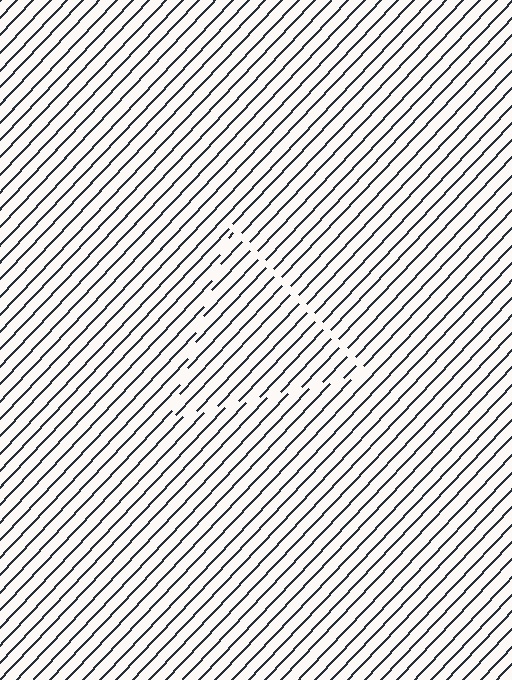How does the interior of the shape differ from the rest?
The interior of the shape contains the same grating, shifted by half a period — the contour is defined by the phase discontinuity where line-ends from the inner and outer gratings abut.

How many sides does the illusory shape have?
3 sides — the line-ends trace a triangle.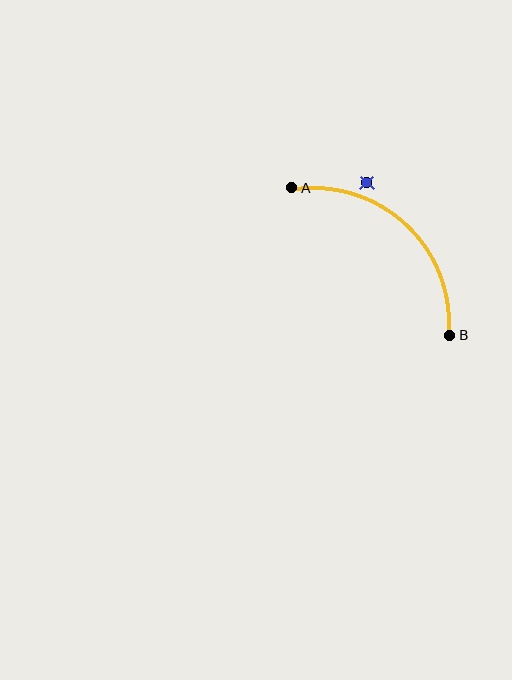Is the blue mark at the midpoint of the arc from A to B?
No — the blue mark does not lie on the arc at all. It sits slightly outside the curve.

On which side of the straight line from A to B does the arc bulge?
The arc bulges above and to the right of the straight line connecting A and B.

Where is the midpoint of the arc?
The arc midpoint is the point on the curve farthest from the straight line joining A and B. It sits above and to the right of that line.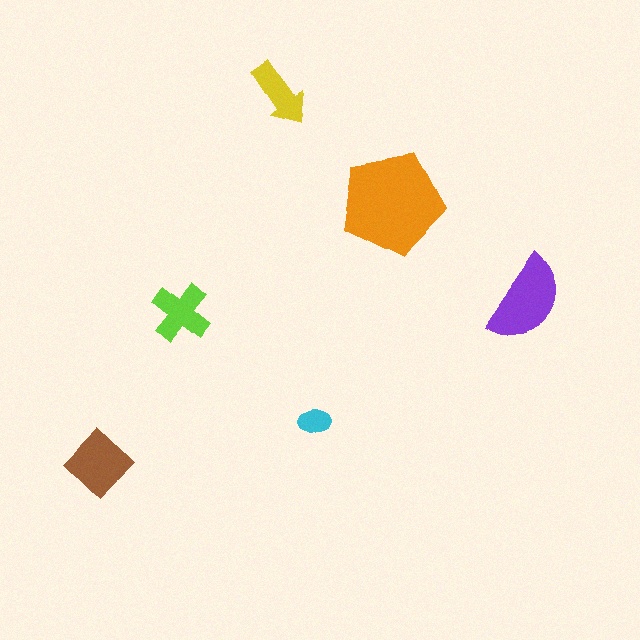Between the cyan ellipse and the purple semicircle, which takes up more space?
The purple semicircle.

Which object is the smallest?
The cyan ellipse.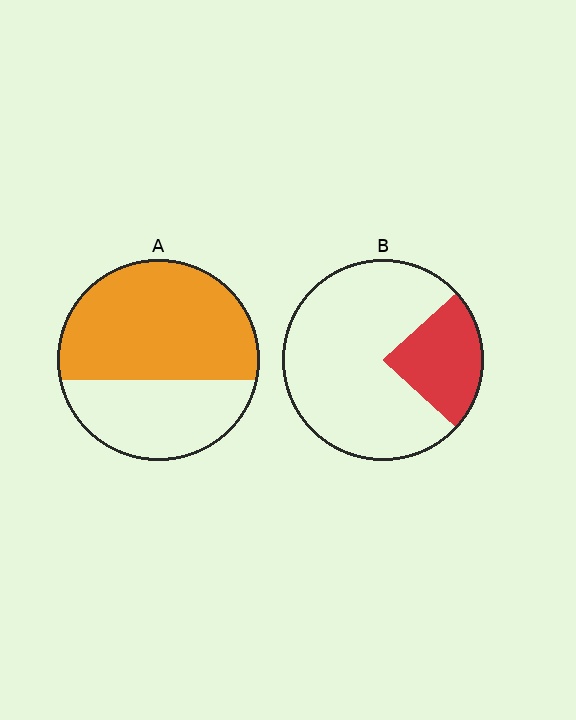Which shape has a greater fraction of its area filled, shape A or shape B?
Shape A.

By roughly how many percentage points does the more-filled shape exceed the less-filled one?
By roughly 40 percentage points (A over B).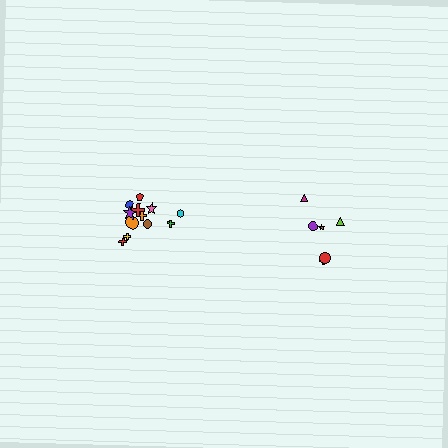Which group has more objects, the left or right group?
The left group.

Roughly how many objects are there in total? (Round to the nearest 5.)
Roughly 20 objects in total.